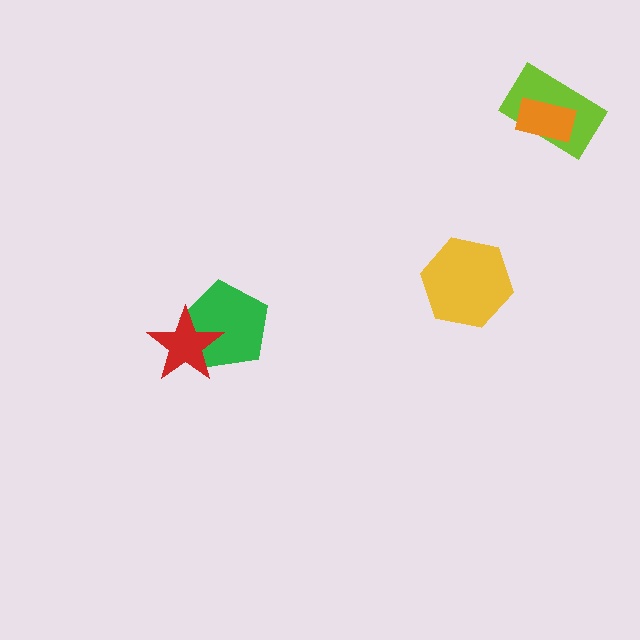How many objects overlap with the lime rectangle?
1 object overlaps with the lime rectangle.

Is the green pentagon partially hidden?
Yes, it is partially covered by another shape.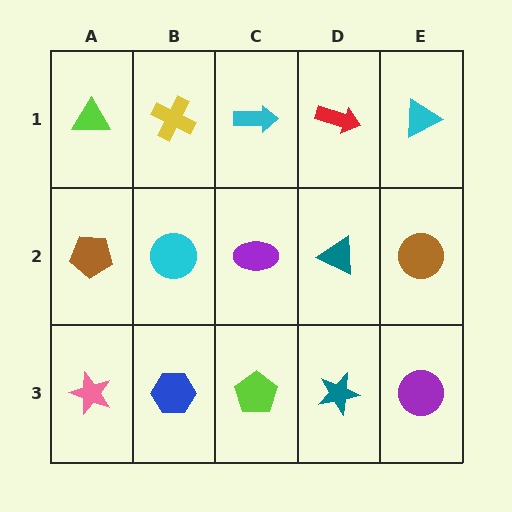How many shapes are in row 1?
5 shapes.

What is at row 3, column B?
A blue hexagon.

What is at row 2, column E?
A brown circle.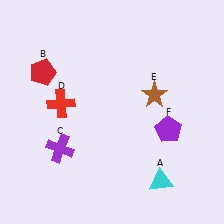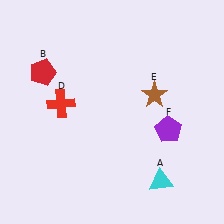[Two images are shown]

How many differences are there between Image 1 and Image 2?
There is 1 difference between the two images.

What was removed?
The purple cross (C) was removed in Image 2.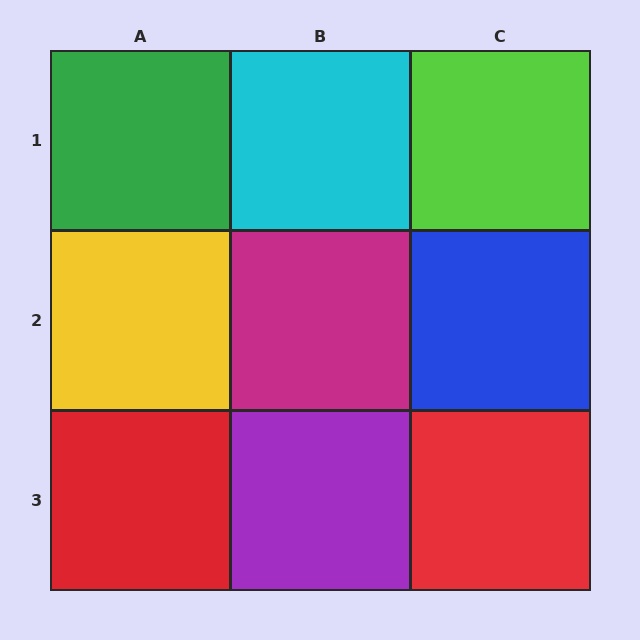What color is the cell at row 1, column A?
Green.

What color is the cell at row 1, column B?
Cyan.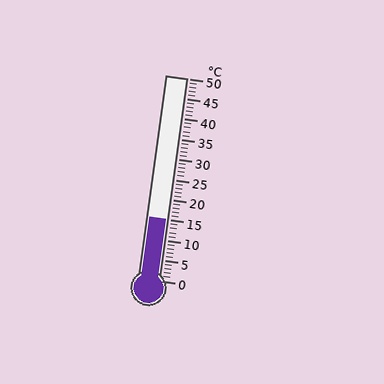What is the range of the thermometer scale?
The thermometer scale ranges from 0°C to 50°C.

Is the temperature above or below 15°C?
The temperature is at 15°C.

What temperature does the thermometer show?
The thermometer shows approximately 15°C.